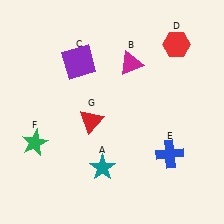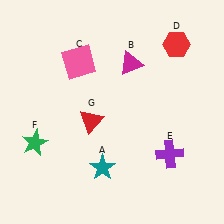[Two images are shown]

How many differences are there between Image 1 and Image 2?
There are 2 differences between the two images.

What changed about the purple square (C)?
In Image 1, C is purple. In Image 2, it changed to pink.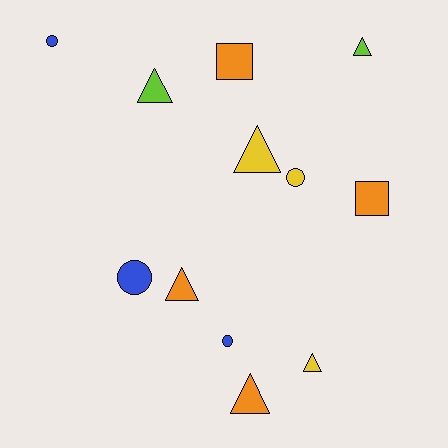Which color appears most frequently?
Orange, with 4 objects.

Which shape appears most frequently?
Triangle, with 6 objects.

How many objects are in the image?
There are 12 objects.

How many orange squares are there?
There are 2 orange squares.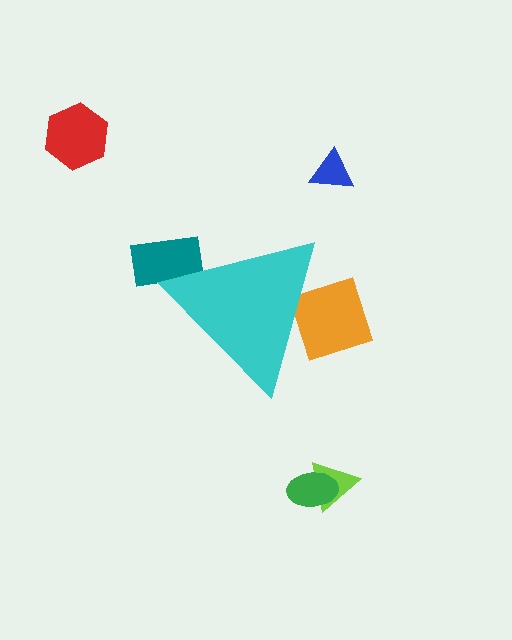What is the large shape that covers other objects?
A cyan triangle.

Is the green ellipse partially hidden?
No, the green ellipse is fully visible.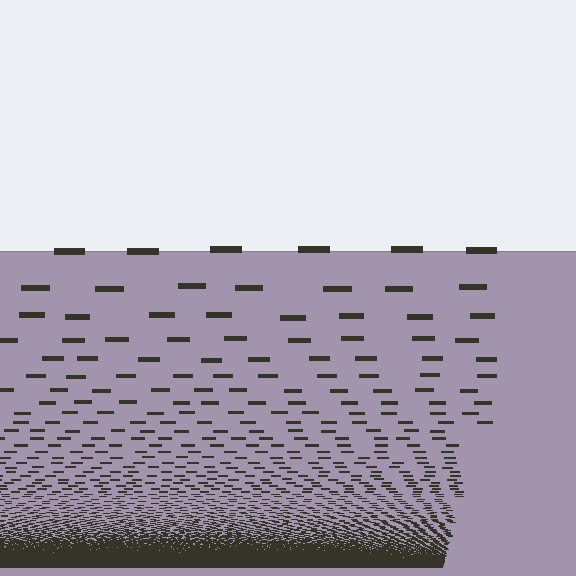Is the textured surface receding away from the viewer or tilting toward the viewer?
The surface appears to tilt toward the viewer. Texture elements get larger and sparser toward the top.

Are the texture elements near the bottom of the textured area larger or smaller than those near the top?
Smaller. The gradient is inverted — elements near the bottom are smaller and denser.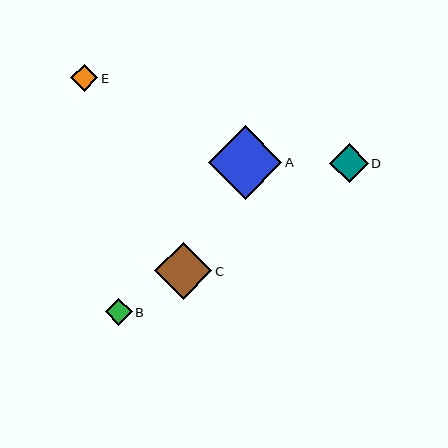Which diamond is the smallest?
Diamond B is the smallest with a size of approximately 27 pixels.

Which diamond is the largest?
Diamond A is the largest with a size of approximately 74 pixels.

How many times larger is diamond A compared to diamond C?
Diamond A is approximately 1.3 times the size of diamond C.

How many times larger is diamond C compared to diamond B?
Diamond C is approximately 2.1 times the size of diamond B.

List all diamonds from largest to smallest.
From largest to smallest: A, C, D, E, B.